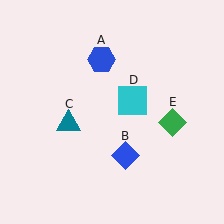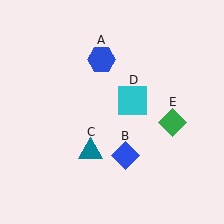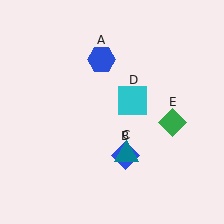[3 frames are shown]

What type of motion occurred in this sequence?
The teal triangle (object C) rotated counterclockwise around the center of the scene.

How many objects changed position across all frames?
1 object changed position: teal triangle (object C).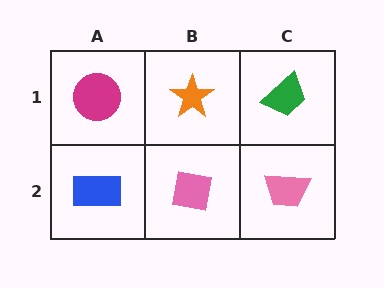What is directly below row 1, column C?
A pink trapezoid.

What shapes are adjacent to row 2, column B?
An orange star (row 1, column B), a blue rectangle (row 2, column A), a pink trapezoid (row 2, column C).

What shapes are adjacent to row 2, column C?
A green trapezoid (row 1, column C), a pink square (row 2, column B).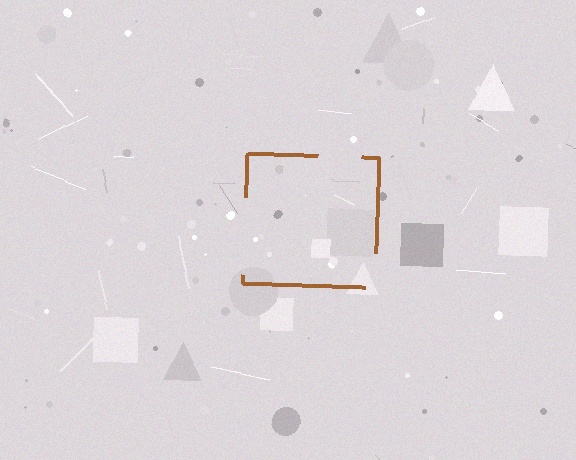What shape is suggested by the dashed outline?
The dashed outline suggests a square.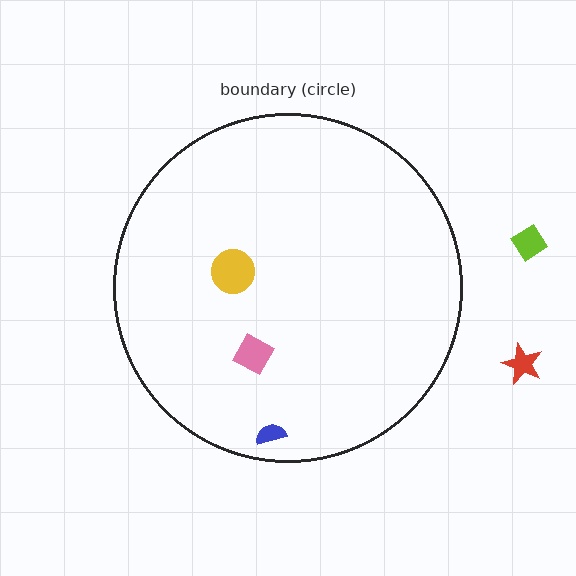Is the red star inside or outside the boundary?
Outside.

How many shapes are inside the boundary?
3 inside, 2 outside.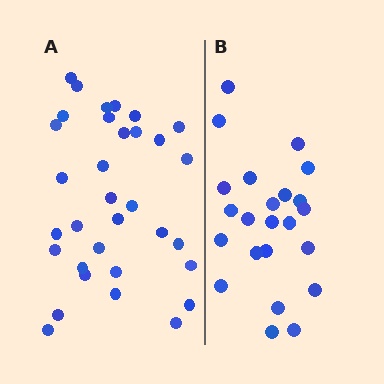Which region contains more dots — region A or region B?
Region A (the left region) has more dots.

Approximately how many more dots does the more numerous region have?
Region A has roughly 10 or so more dots than region B.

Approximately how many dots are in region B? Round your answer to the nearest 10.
About 20 dots. (The exact count is 23, which rounds to 20.)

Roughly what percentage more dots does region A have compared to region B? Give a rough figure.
About 45% more.